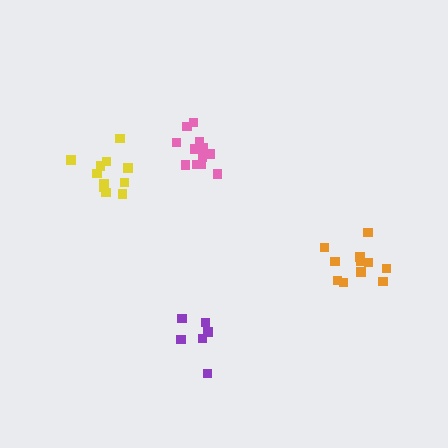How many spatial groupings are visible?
There are 4 spatial groupings.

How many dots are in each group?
Group 1: 11 dots, Group 2: 6 dots, Group 3: 11 dots, Group 4: 12 dots (40 total).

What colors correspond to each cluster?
The clusters are colored: yellow, purple, orange, pink.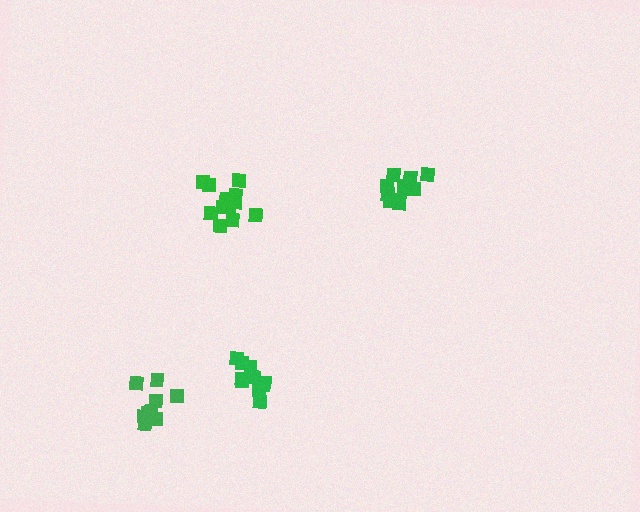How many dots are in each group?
Group 1: 11 dots, Group 2: 13 dots, Group 3: 11 dots, Group 4: 11 dots (46 total).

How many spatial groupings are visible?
There are 4 spatial groupings.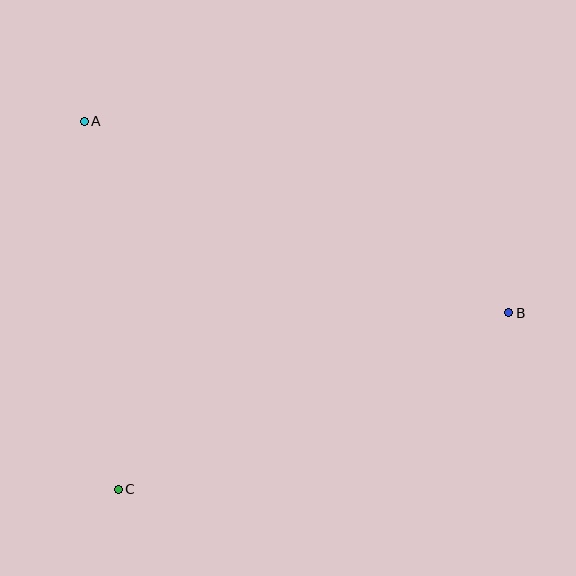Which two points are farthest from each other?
Points A and B are farthest from each other.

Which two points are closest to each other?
Points A and C are closest to each other.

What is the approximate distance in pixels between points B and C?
The distance between B and C is approximately 429 pixels.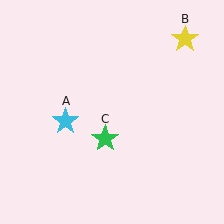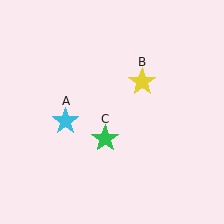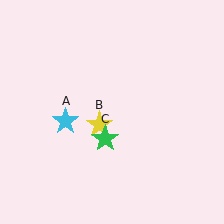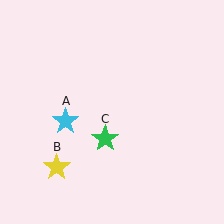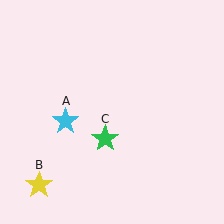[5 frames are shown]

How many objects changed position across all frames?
1 object changed position: yellow star (object B).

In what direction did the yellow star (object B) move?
The yellow star (object B) moved down and to the left.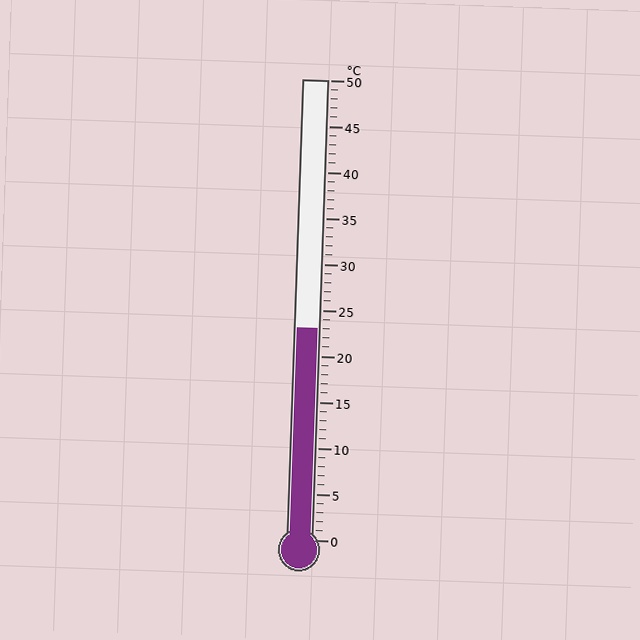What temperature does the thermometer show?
The thermometer shows approximately 23°C.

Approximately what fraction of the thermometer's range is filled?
The thermometer is filled to approximately 45% of its range.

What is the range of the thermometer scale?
The thermometer scale ranges from 0°C to 50°C.